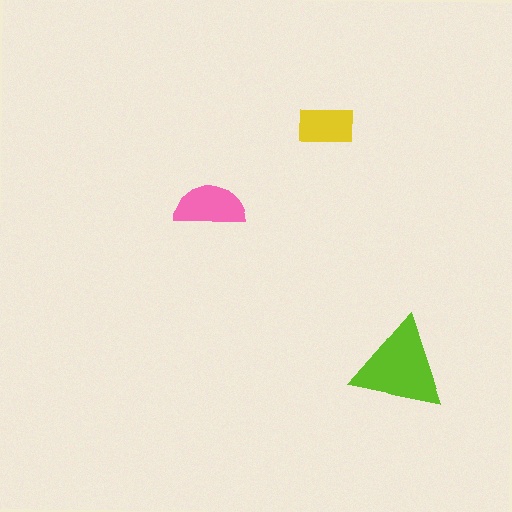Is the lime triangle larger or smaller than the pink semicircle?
Larger.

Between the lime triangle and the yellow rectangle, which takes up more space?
The lime triangle.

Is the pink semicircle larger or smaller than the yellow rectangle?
Larger.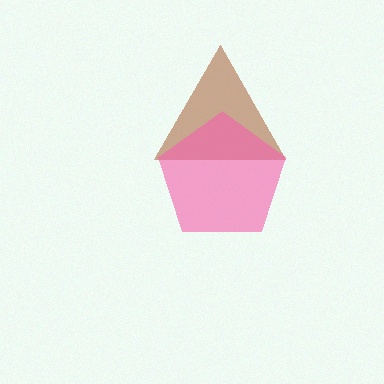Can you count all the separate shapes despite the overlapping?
Yes, there are 2 separate shapes.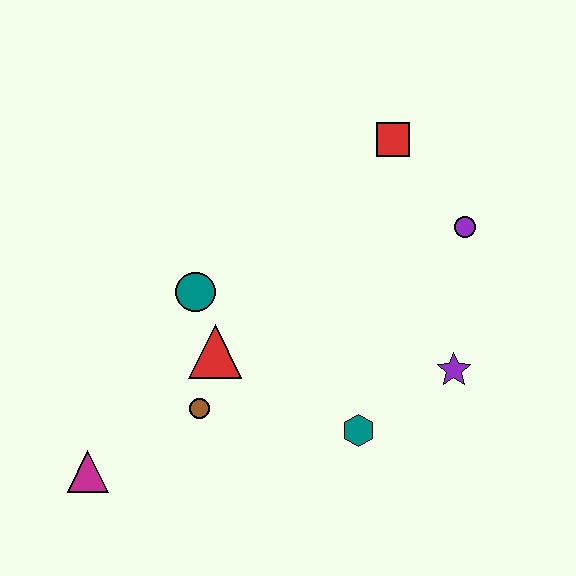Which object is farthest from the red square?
The magenta triangle is farthest from the red square.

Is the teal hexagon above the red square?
No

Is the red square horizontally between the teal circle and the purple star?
Yes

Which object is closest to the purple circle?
The red square is closest to the purple circle.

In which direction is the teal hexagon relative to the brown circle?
The teal hexagon is to the right of the brown circle.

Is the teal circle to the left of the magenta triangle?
No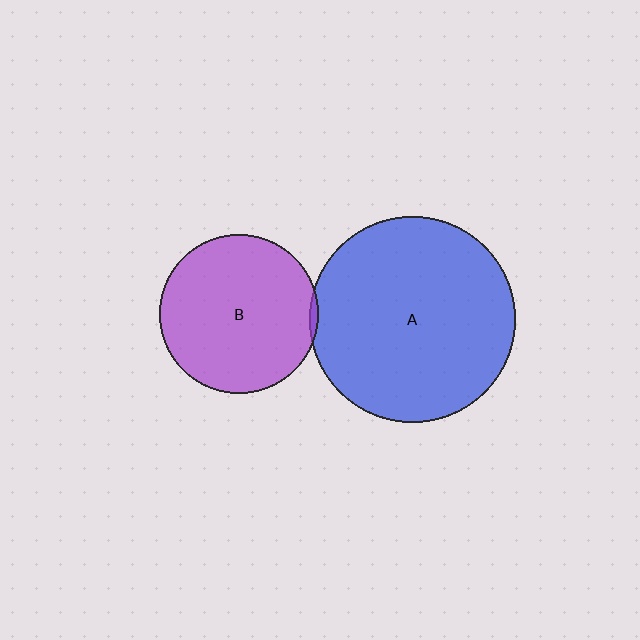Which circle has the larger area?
Circle A (blue).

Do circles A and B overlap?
Yes.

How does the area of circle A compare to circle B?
Approximately 1.7 times.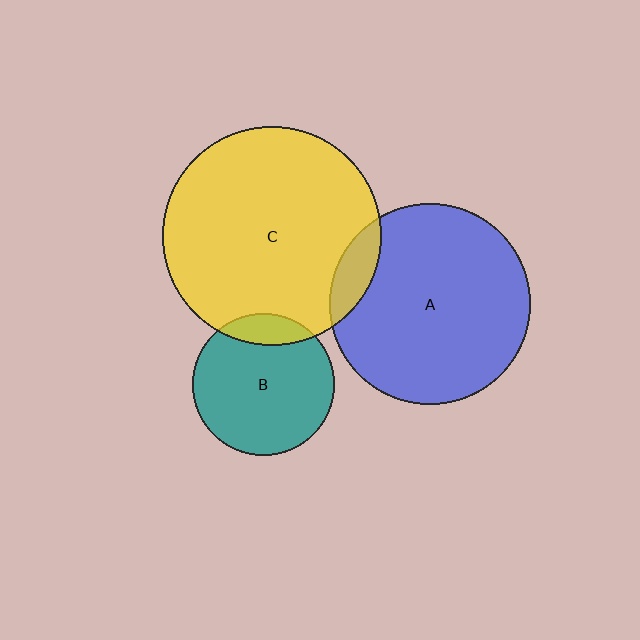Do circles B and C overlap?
Yes.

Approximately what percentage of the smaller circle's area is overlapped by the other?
Approximately 15%.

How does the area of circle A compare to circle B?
Approximately 2.0 times.